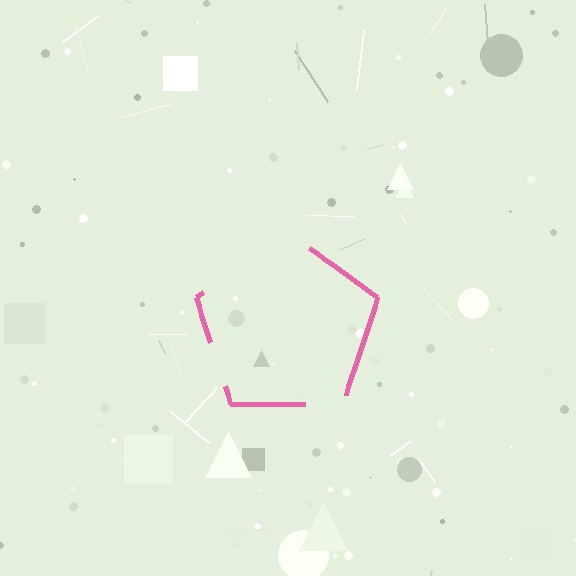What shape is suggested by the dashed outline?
The dashed outline suggests a pentagon.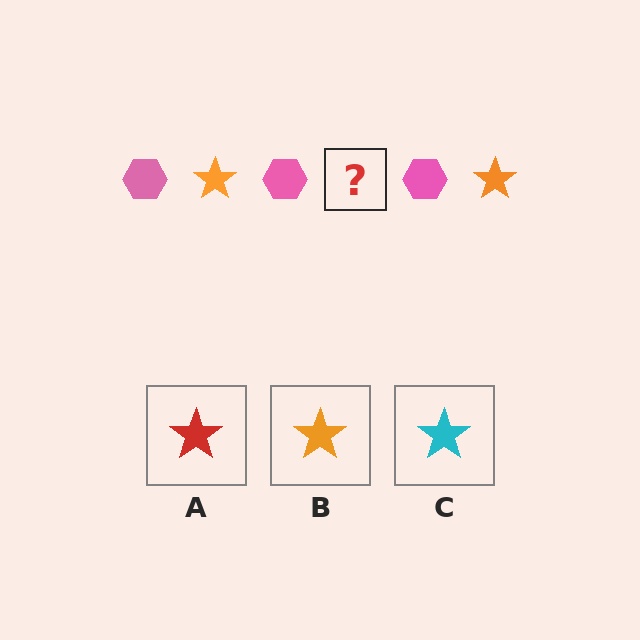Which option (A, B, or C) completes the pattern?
B.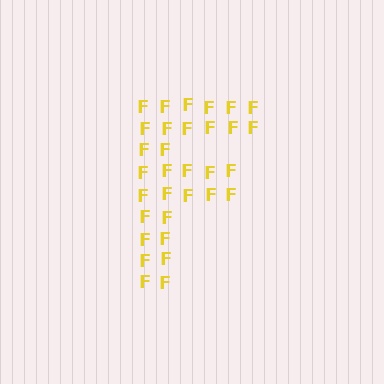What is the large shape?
The large shape is the letter F.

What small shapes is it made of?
It is made of small letter F's.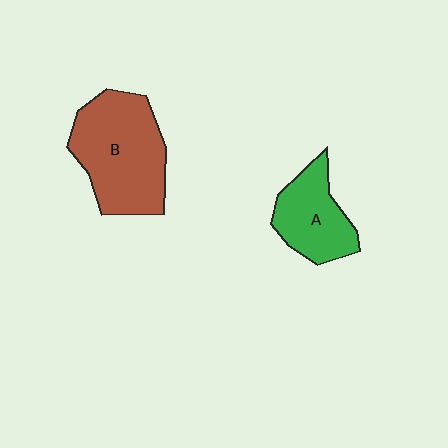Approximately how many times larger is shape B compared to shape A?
Approximately 1.7 times.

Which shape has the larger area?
Shape B (brown).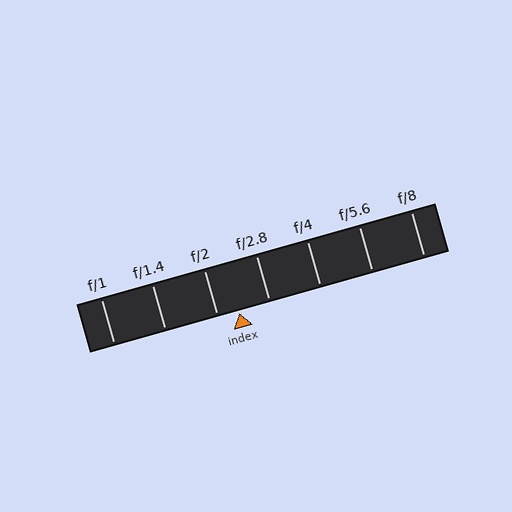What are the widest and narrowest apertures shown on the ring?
The widest aperture shown is f/1 and the narrowest is f/8.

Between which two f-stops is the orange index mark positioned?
The index mark is between f/2 and f/2.8.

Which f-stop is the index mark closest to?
The index mark is closest to f/2.